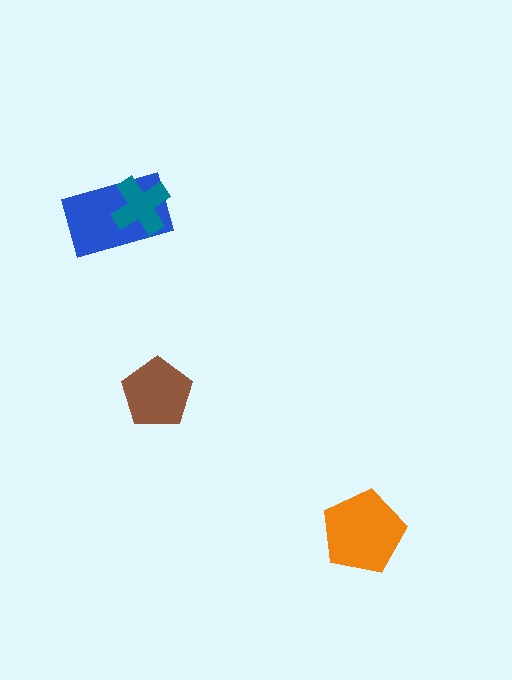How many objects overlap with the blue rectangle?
1 object overlaps with the blue rectangle.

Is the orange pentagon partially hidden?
No, no other shape covers it.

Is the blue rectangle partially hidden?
Yes, it is partially covered by another shape.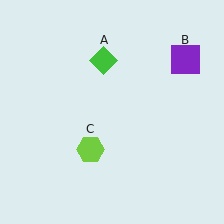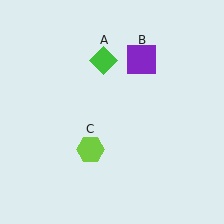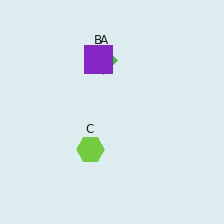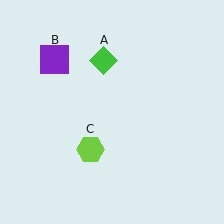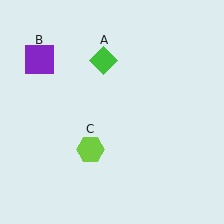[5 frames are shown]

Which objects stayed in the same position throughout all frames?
Green diamond (object A) and lime hexagon (object C) remained stationary.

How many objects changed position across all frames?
1 object changed position: purple square (object B).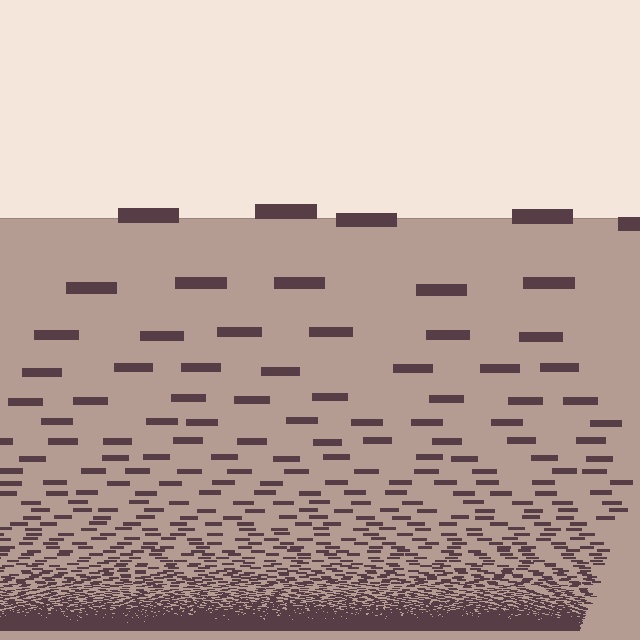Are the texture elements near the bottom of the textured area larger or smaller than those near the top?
Smaller. The gradient is inverted — elements near the bottom are smaller and denser.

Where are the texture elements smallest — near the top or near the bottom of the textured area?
Near the bottom.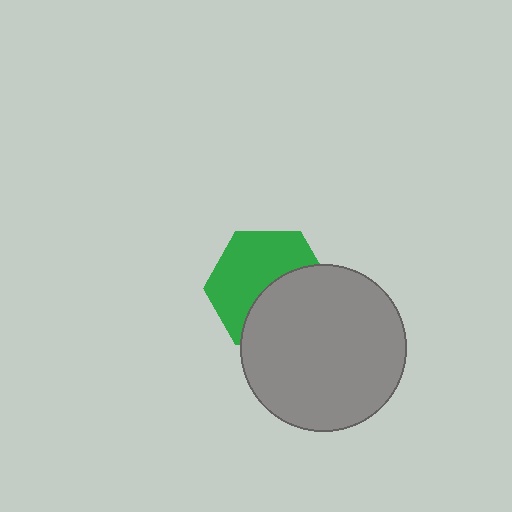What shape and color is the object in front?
The object in front is a gray circle.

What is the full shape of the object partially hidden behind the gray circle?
The partially hidden object is a green hexagon.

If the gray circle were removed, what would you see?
You would see the complete green hexagon.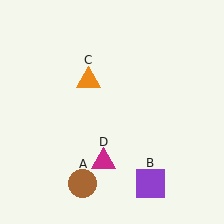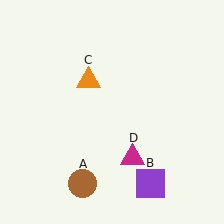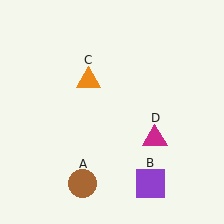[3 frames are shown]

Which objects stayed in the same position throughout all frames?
Brown circle (object A) and purple square (object B) and orange triangle (object C) remained stationary.